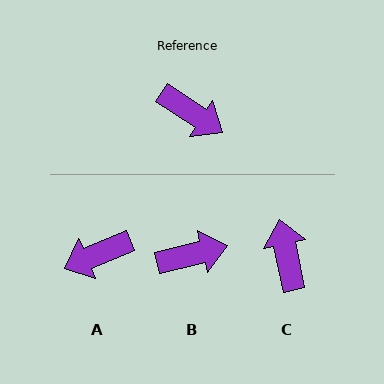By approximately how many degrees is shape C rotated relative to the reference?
Approximately 135 degrees counter-clockwise.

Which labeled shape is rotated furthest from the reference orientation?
C, about 135 degrees away.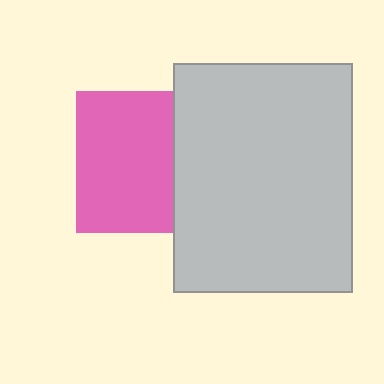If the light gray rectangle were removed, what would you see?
You would see the complete pink square.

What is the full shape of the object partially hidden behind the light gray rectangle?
The partially hidden object is a pink square.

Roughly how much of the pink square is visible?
Most of it is visible (roughly 69%).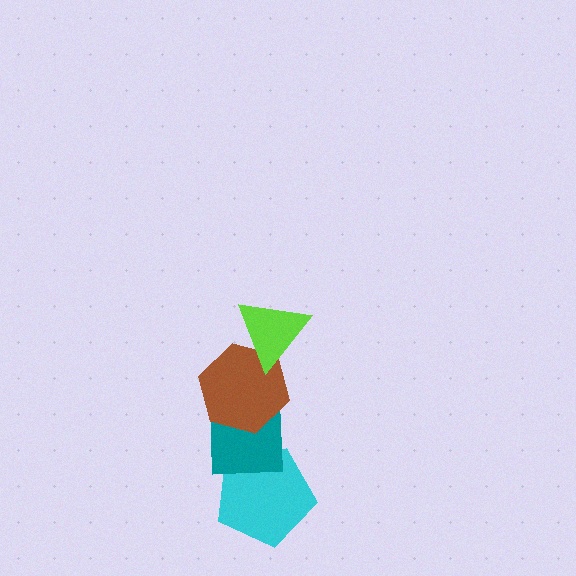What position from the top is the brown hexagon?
The brown hexagon is 2nd from the top.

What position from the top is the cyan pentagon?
The cyan pentagon is 4th from the top.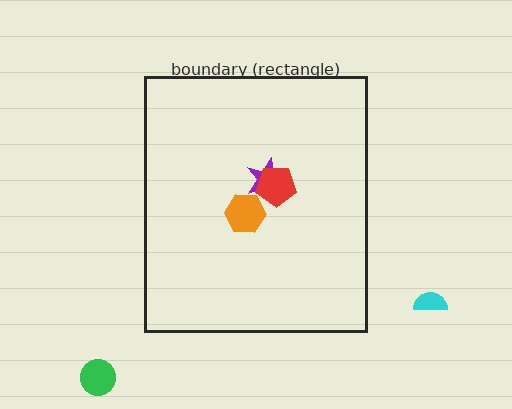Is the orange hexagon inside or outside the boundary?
Inside.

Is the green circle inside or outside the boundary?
Outside.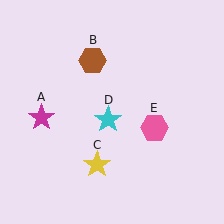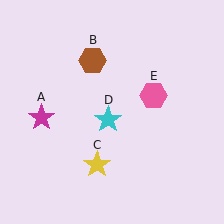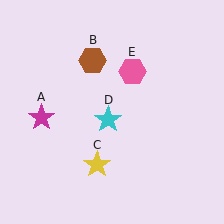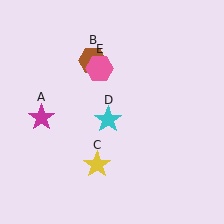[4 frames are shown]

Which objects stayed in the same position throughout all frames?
Magenta star (object A) and brown hexagon (object B) and yellow star (object C) and cyan star (object D) remained stationary.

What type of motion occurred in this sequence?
The pink hexagon (object E) rotated counterclockwise around the center of the scene.